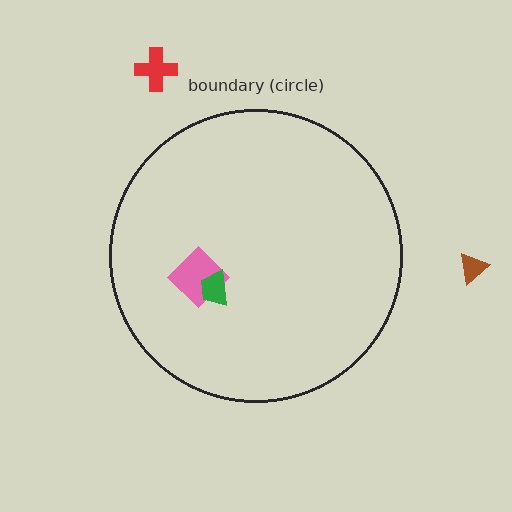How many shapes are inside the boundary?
2 inside, 2 outside.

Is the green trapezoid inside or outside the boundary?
Inside.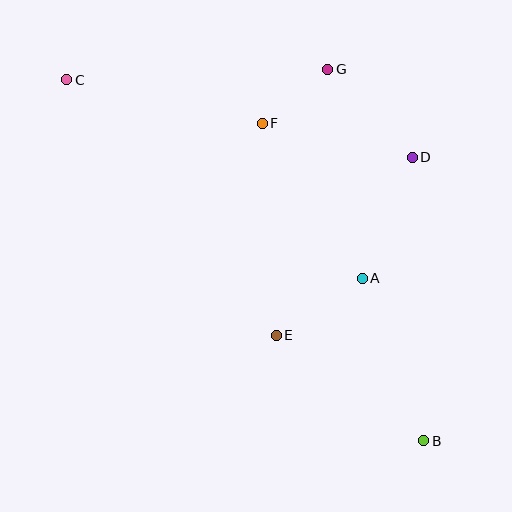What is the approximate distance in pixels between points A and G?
The distance between A and G is approximately 212 pixels.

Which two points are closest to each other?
Points F and G are closest to each other.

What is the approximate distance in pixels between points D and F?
The distance between D and F is approximately 154 pixels.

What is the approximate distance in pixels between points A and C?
The distance between A and C is approximately 356 pixels.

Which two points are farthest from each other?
Points B and C are farthest from each other.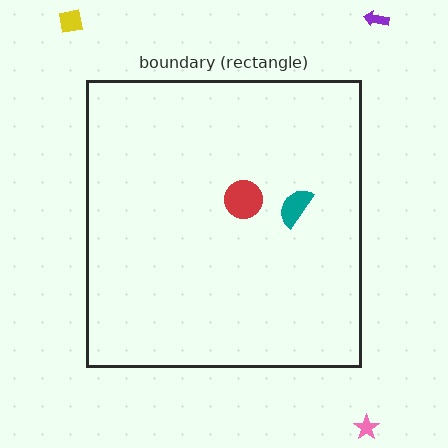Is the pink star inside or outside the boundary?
Outside.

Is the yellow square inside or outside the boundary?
Outside.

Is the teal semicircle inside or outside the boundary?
Inside.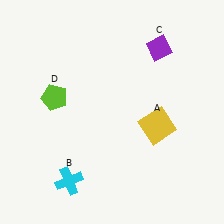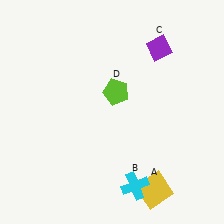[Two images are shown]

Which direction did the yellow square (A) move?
The yellow square (A) moved down.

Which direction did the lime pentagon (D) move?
The lime pentagon (D) moved right.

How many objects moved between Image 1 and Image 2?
3 objects moved between the two images.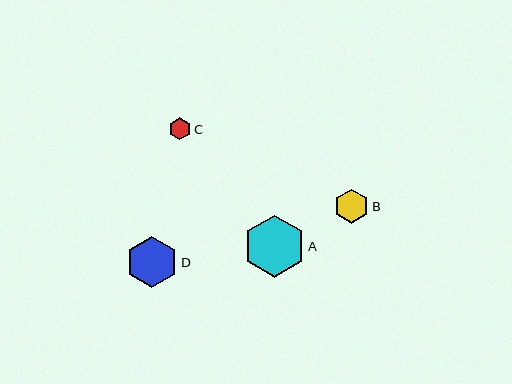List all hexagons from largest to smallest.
From largest to smallest: A, D, B, C.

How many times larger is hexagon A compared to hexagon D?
Hexagon A is approximately 1.2 times the size of hexagon D.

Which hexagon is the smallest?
Hexagon C is the smallest with a size of approximately 22 pixels.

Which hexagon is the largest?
Hexagon A is the largest with a size of approximately 62 pixels.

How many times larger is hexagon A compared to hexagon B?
Hexagon A is approximately 1.8 times the size of hexagon B.